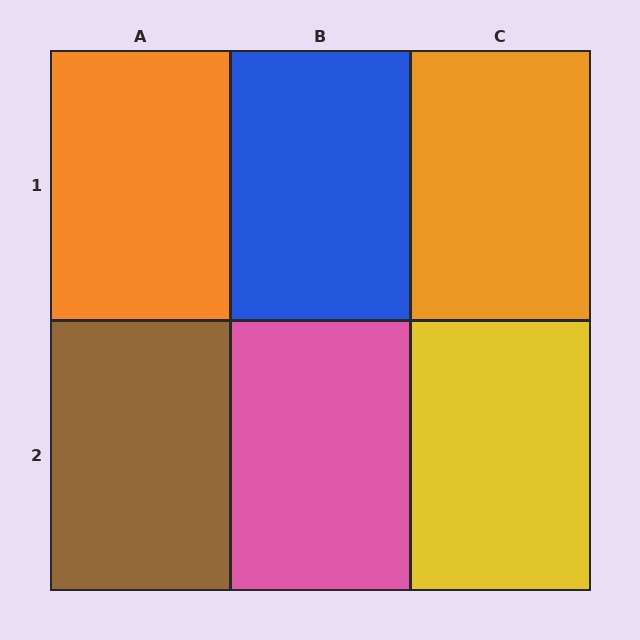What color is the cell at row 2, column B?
Pink.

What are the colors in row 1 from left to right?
Orange, blue, orange.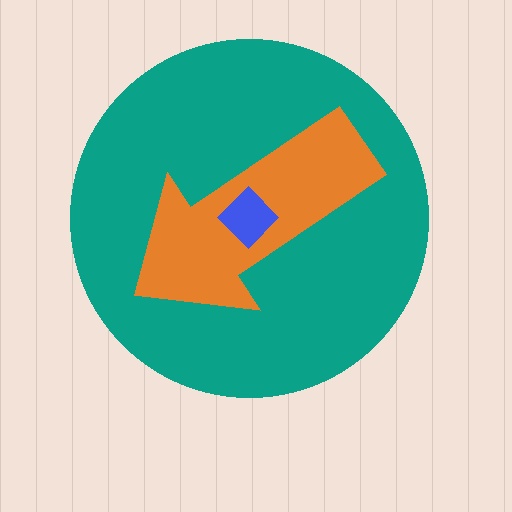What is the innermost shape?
The blue diamond.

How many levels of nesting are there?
3.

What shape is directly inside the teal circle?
The orange arrow.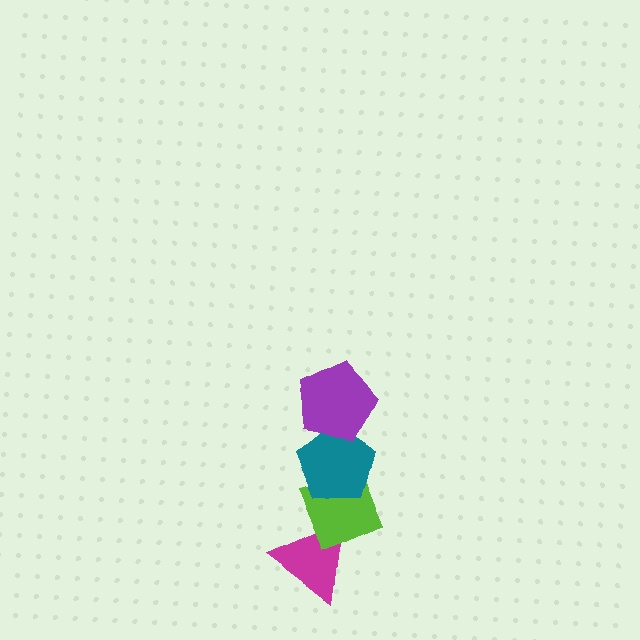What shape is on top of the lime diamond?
The teal pentagon is on top of the lime diamond.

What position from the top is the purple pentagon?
The purple pentagon is 1st from the top.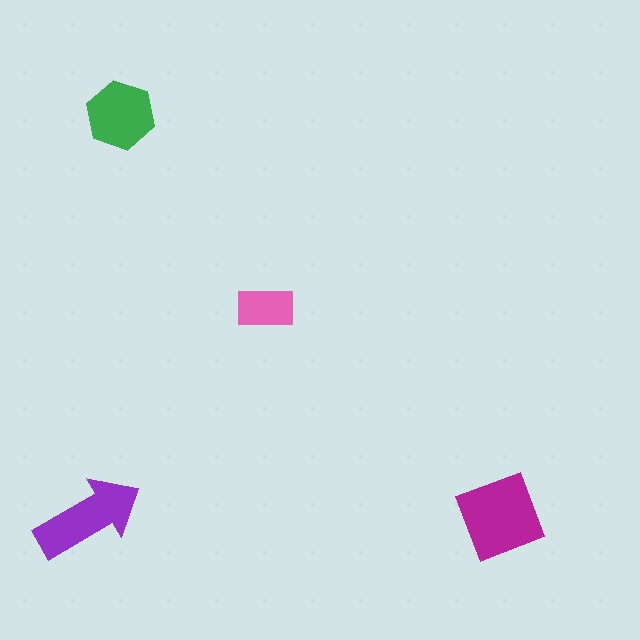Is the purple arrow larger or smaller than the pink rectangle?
Larger.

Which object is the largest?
The magenta diamond.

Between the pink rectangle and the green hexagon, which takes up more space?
The green hexagon.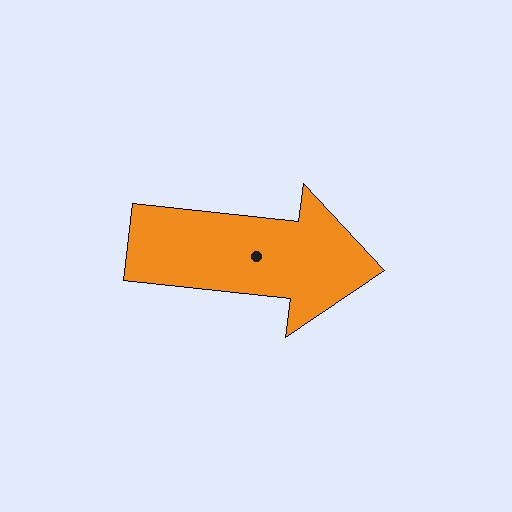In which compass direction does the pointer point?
East.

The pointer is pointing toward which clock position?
Roughly 3 o'clock.